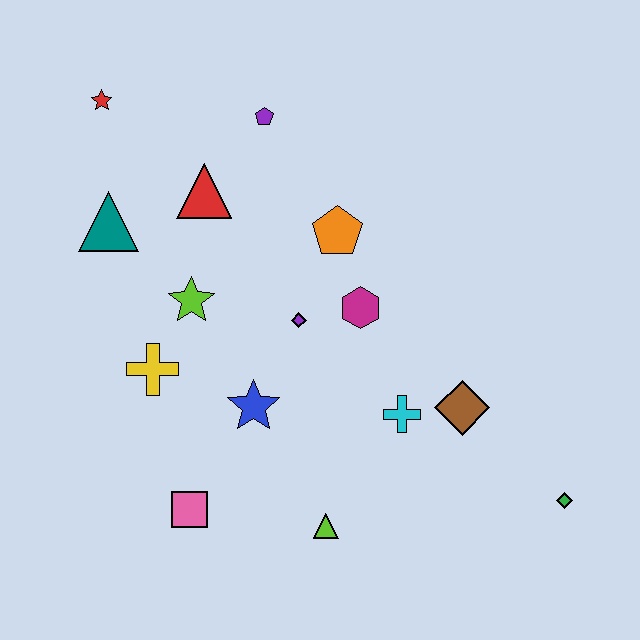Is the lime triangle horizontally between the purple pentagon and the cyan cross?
Yes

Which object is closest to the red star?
The teal triangle is closest to the red star.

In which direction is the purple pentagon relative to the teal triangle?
The purple pentagon is to the right of the teal triangle.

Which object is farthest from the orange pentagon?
The green diamond is farthest from the orange pentagon.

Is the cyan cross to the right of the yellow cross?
Yes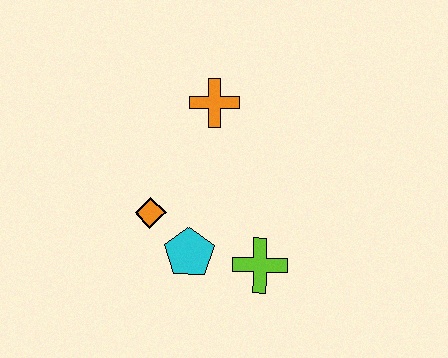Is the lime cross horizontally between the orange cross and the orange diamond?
No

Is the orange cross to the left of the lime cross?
Yes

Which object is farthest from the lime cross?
The orange cross is farthest from the lime cross.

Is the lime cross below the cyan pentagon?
Yes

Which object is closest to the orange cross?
The orange diamond is closest to the orange cross.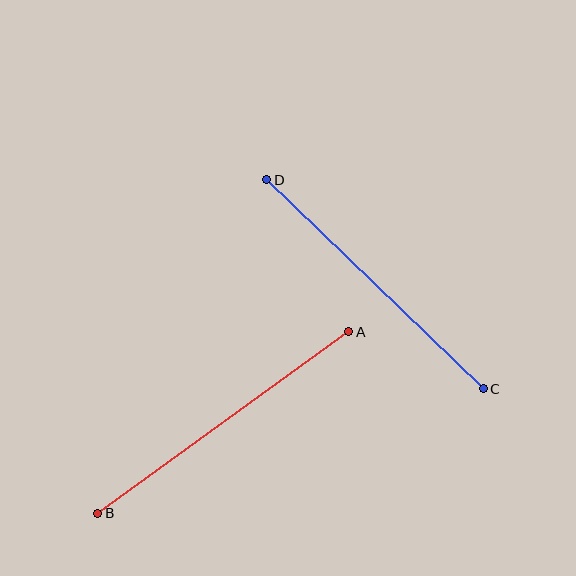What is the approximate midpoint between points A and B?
The midpoint is at approximately (223, 422) pixels.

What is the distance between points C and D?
The distance is approximately 301 pixels.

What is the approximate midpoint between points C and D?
The midpoint is at approximately (375, 284) pixels.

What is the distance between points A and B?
The distance is approximately 310 pixels.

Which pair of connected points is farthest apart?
Points A and B are farthest apart.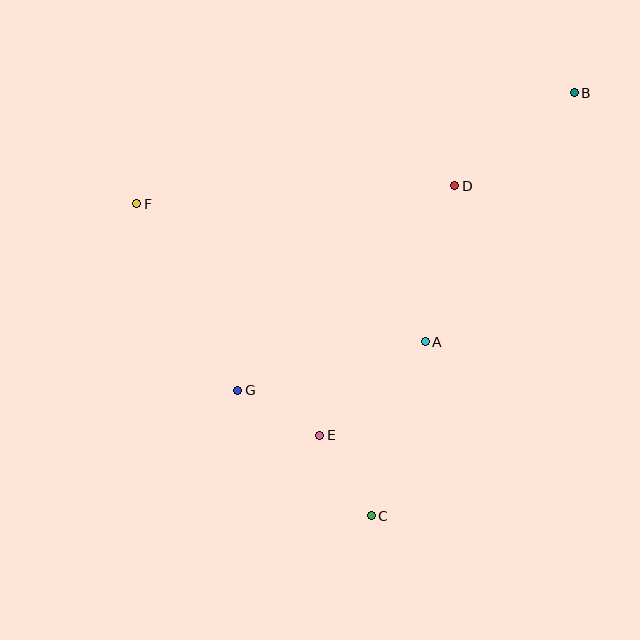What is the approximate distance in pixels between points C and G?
The distance between C and G is approximately 183 pixels.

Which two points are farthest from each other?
Points B and C are farthest from each other.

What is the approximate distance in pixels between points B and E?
The distance between B and E is approximately 426 pixels.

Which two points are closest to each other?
Points E and G are closest to each other.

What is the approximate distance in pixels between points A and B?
The distance between A and B is approximately 290 pixels.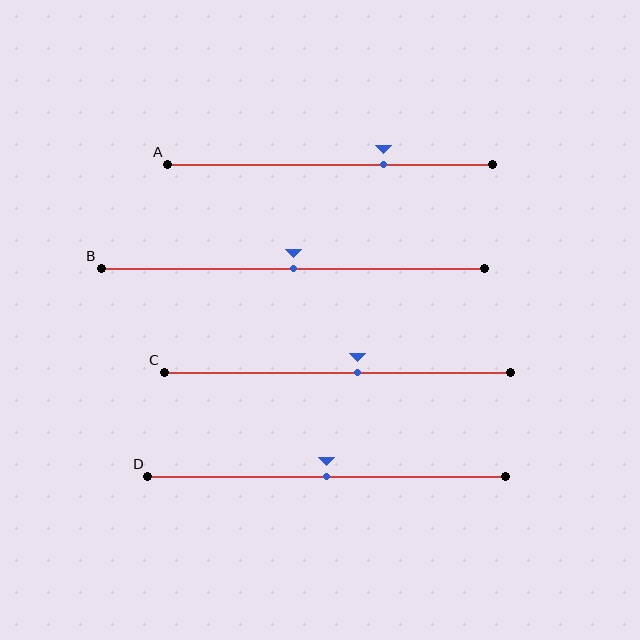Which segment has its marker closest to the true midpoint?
Segment B has its marker closest to the true midpoint.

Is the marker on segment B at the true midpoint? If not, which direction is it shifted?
Yes, the marker on segment B is at the true midpoint.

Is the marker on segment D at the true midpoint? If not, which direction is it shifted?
Yes, the marker on segment D is at the true midpoint.